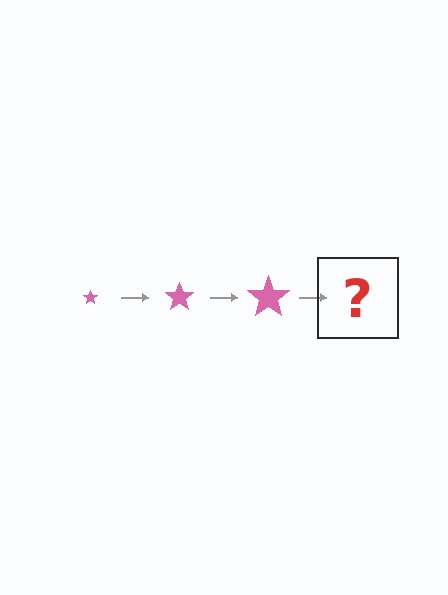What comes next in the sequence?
The next element should be a pink star, larger than the previous one.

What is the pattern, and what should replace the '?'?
The pattern is that the star gets progressively larger each step. The '?' should be a pink star, larger than the previous one.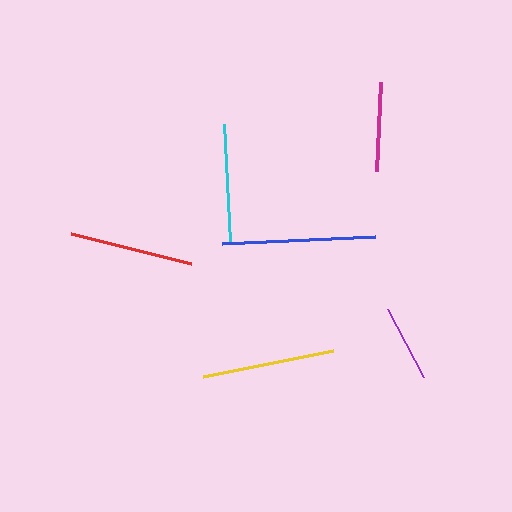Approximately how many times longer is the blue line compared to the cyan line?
The blue line is approximately 1.3 times the length of the cyan line.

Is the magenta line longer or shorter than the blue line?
The blue line is longer than the magenta line.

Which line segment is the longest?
The blue line is the longest at approximately 153 pixels.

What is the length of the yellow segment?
The yellow segment is approximately 133 pixels long.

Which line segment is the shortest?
The purple line is the shortest at approximately 76 pixels.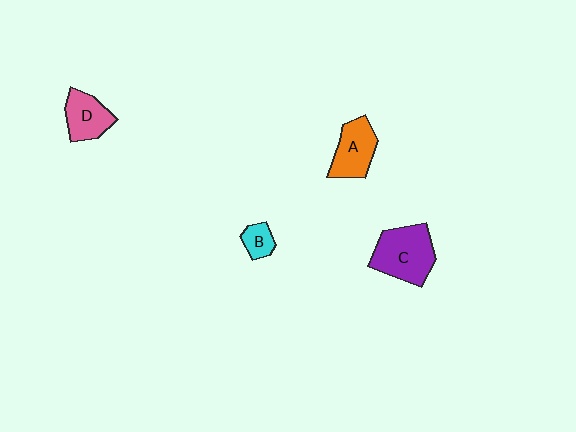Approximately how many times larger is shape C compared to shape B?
Approximately 3.1 times.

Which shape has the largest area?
Shape C (purple).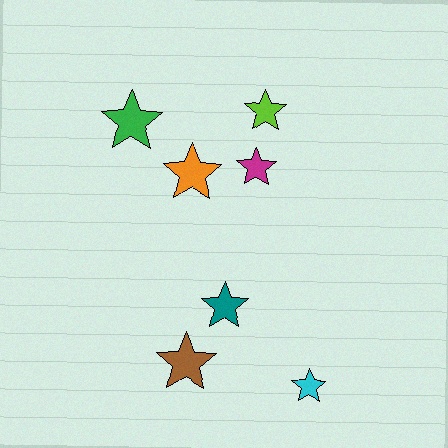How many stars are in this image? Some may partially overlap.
There are 7 stars.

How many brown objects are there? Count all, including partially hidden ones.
There is 1 brown object.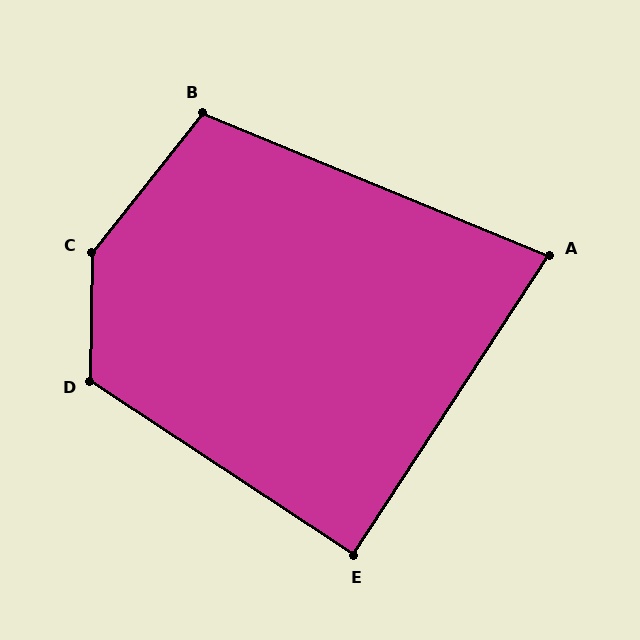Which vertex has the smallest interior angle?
A, at approximately 79 degrees.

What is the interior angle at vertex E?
Approximately 90 degrees (approximately right).